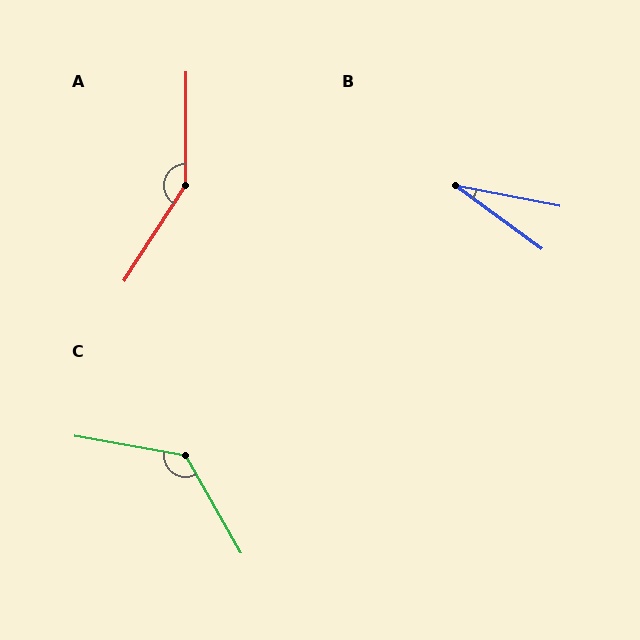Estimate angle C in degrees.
Approximately 129 degrees.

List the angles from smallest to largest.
B (25°), C (129°), A (147°).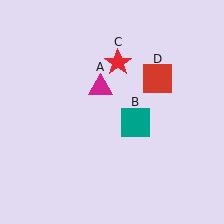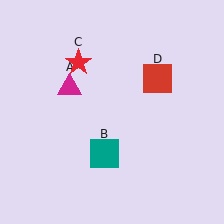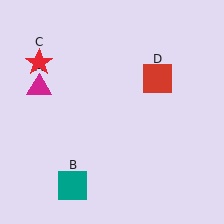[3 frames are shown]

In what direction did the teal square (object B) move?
The teal square (object B) moved down and to the left.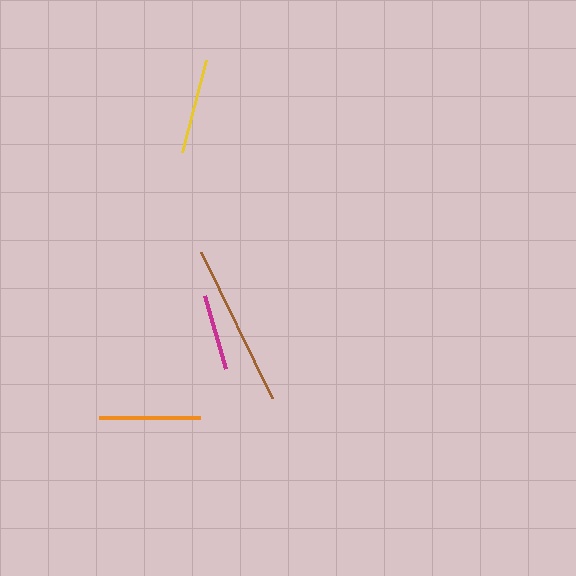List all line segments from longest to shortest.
From longest to shortest: brown, orange, yellow, magenta.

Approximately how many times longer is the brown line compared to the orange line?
The brown line is approximately 1.6 times the length of the orange line.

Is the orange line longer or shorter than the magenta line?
The orange line is longer than the magenta line.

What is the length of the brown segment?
The brown segment is approximately 162 pixels long.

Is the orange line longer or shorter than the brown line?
The brown line is longer than the orange line.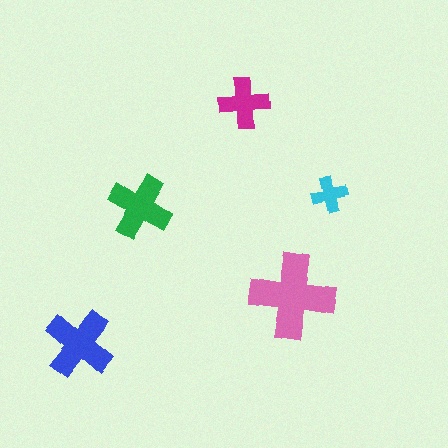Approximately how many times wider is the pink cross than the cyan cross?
About 2.5 times wider.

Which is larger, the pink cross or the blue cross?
The pink one.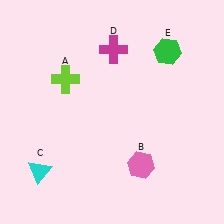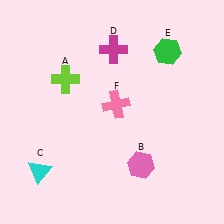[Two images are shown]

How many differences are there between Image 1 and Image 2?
There is 1 difference between the two images.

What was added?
A pink cross (F) was added in Image 2.